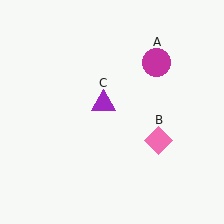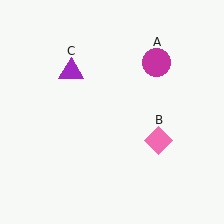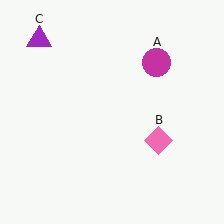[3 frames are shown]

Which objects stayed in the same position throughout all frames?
Magenta circle (object A) and pink diamond (object B) remained stationary.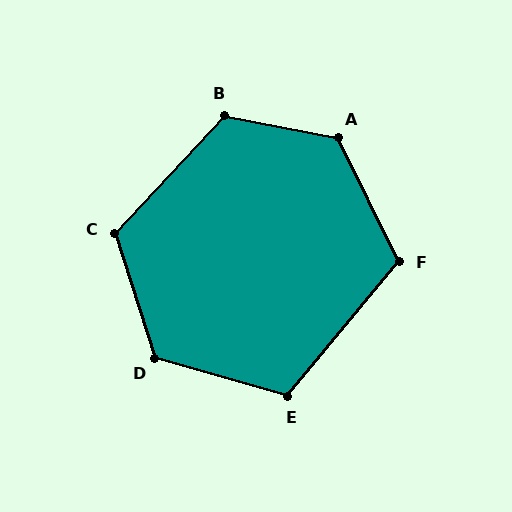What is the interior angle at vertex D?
Approximately 124 degrees (obtuse).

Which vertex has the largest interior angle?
A, at approximately 127 degrees.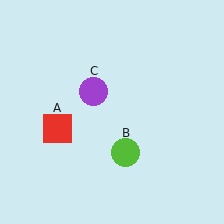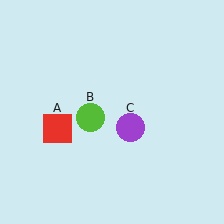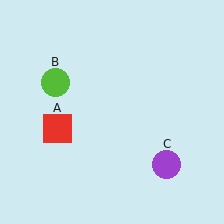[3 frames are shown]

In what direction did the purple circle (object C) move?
The purple circle (object C) moved down and to the right.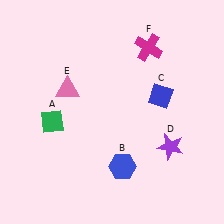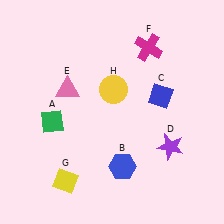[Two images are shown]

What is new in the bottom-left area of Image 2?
A yellow diamond (G) was added in the bottom-left area of Image 2.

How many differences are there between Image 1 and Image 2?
There are 2 differences between the two images.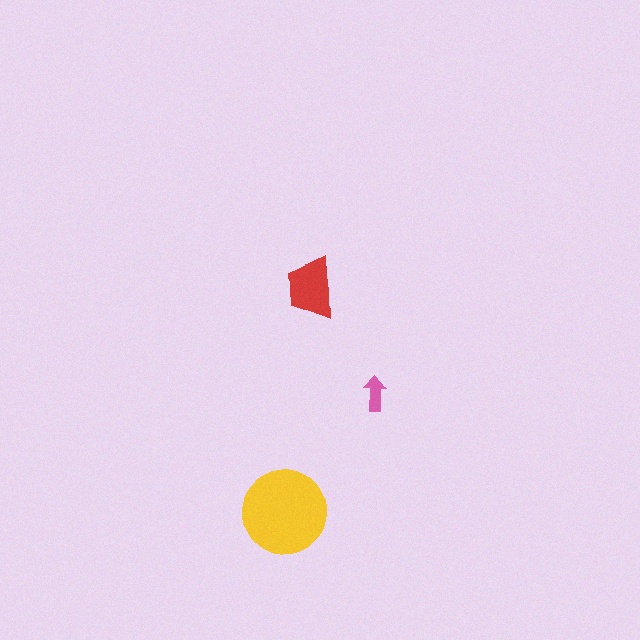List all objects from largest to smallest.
The yellow circle, the red trapezoid, the pink arrow.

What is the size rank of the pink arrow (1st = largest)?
3rd.